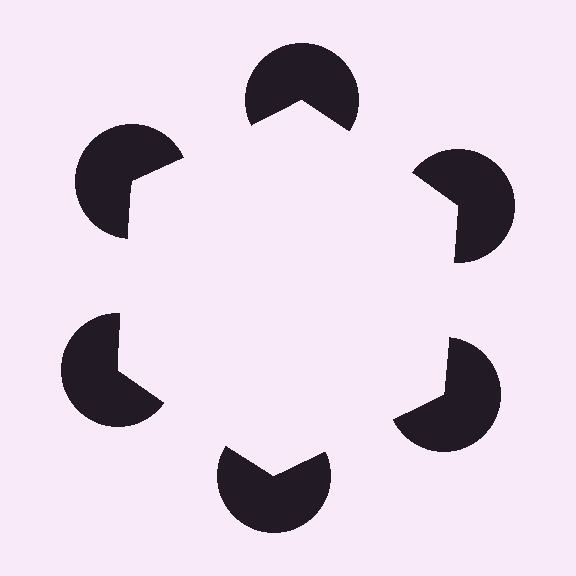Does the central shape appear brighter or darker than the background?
It typically appears slightly brighter than the background, even though no actual brightness change is drawn.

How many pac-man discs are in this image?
There are 6 — one at each vertex of the illusory hexagon.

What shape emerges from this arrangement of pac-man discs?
An illusory hexagon — its edges are inferred from the aligned wedge cuts in the pac-man discs, not physically drawn.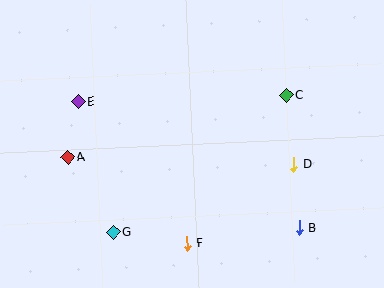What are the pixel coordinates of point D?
Point D is at (294, 165).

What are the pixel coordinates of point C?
Point C is at (286, 95).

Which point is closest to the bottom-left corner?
Point G is closest to the bottom-left corner.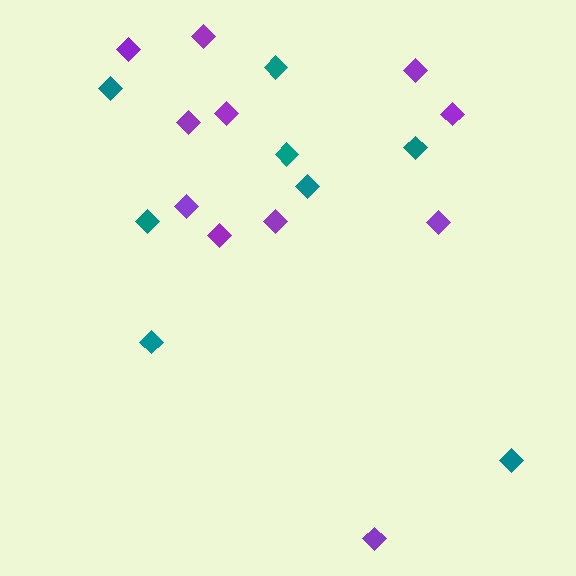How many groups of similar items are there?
There are 2 groups: one group of purple diamonds (11) and one group of teal diamonds (8).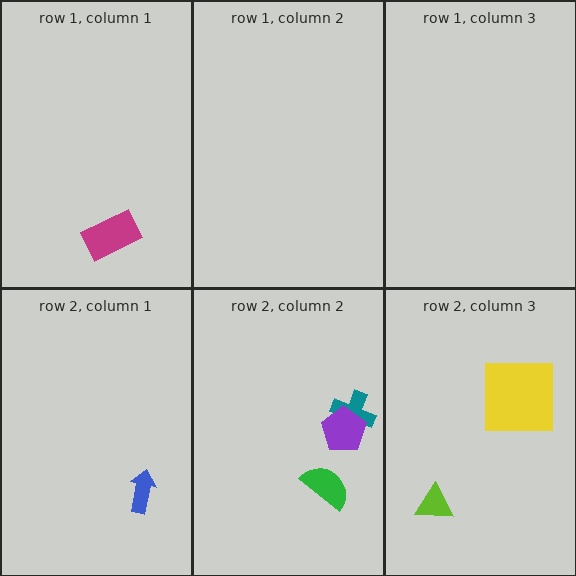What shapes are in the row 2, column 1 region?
The blue arrow.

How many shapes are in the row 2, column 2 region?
3.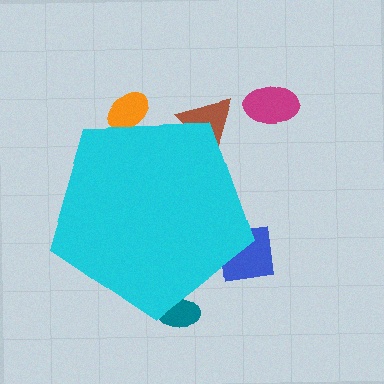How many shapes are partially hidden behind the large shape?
4 shapes are partially hidden.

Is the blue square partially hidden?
Yes, the blue square is partially hidden behind the cyan pentagon.